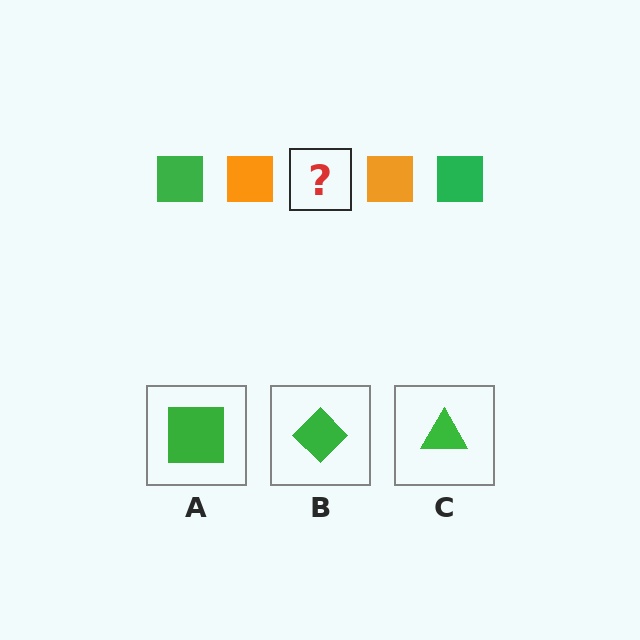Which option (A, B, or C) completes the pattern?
A.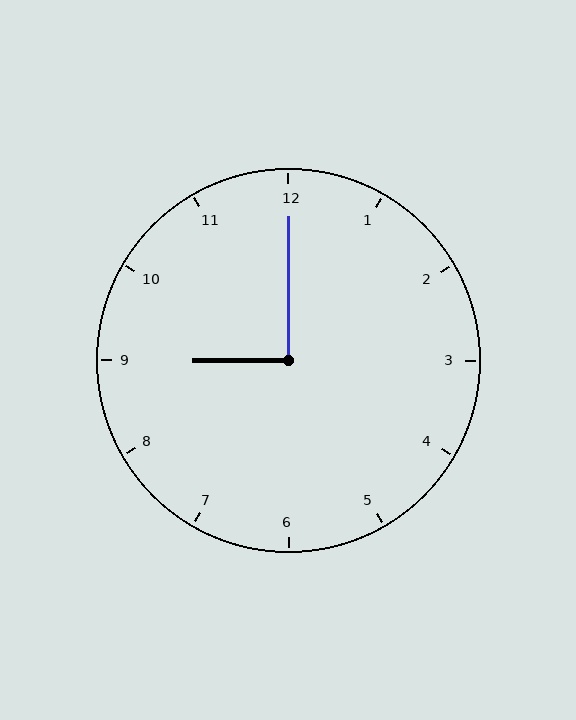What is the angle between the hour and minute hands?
Approximately 90 degrees.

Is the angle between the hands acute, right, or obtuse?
It is right.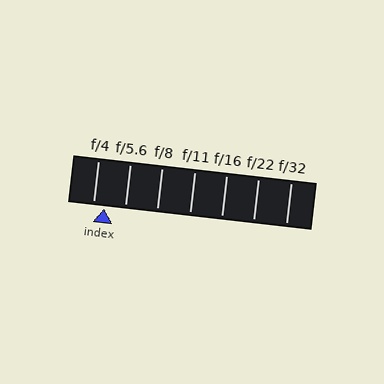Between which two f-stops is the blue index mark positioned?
The index mark is between f/4 and f/5.6.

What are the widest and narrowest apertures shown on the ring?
The widest aperture shown is f/4 and the narrowest is f/32.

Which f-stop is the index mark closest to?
The index mark is closest to f/4.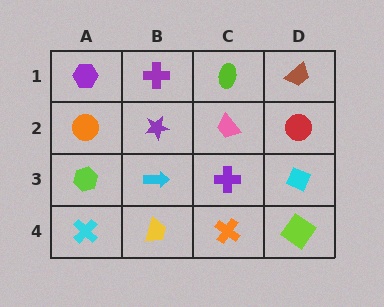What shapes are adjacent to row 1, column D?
A red circle (row 2, column D), a lime ellipse (row 1, column C).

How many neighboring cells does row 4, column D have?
2.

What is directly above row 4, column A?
A lime hexagon.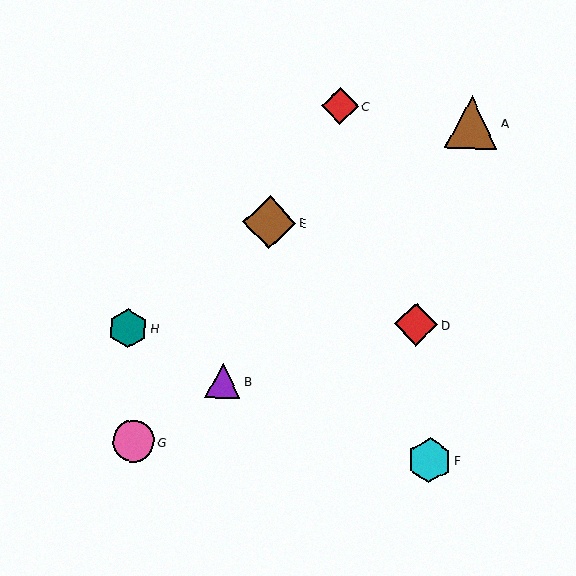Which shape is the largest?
The brown diamond (labeled E) is the largest.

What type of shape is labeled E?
Shape E is a brown diamond.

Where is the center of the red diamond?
The center of the red diamond is at (416, 324).